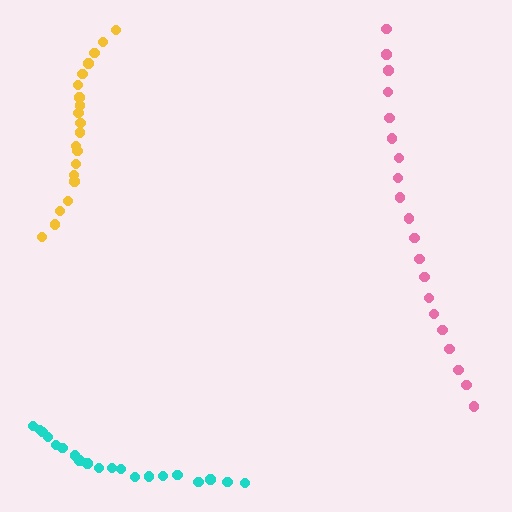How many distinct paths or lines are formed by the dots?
There are 3 distinct paths.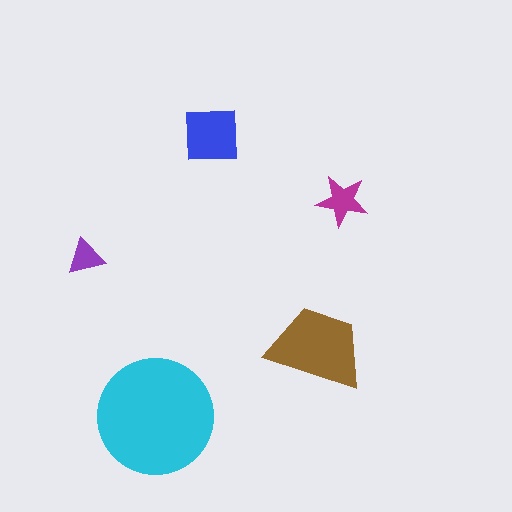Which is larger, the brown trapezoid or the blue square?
The brown trapezoid.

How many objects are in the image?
There are 5 objects in the image.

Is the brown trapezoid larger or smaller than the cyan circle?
Smaller.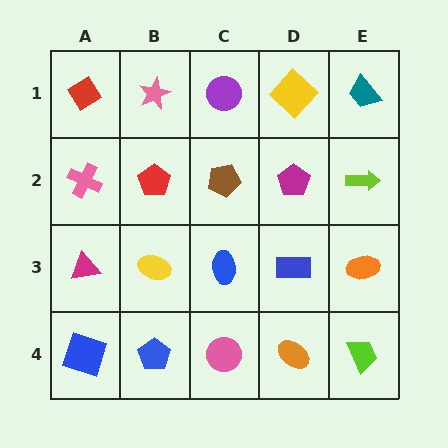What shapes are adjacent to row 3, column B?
A red pentagon (row 2, column B), a blue pentagon (row 4, column B), a magenta triangle (row 3, column A), a blue ellipse (row 3, column C).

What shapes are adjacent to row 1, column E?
A lime arrow (row 2, column E), a yellow diamond (row 1, column D).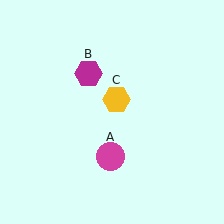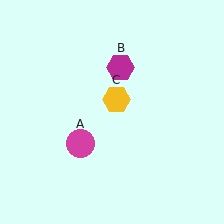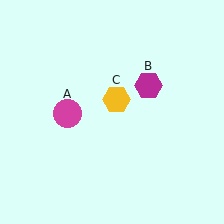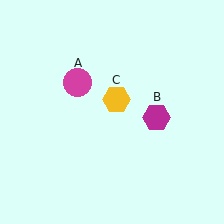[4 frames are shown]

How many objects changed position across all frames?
2 objects changed position: magenta circle (object A), magenta hexagon (object B).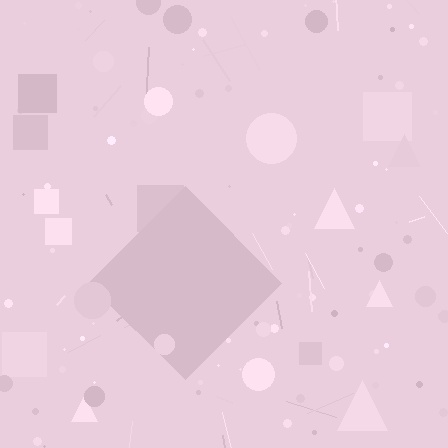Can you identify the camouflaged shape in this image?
The camouflaged shape is a diamond.